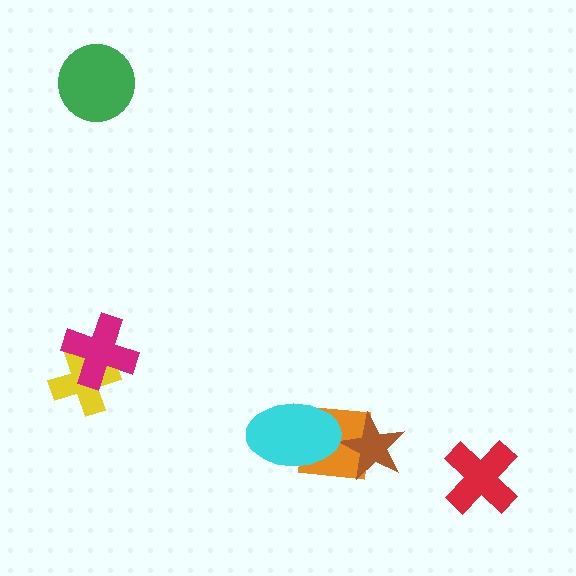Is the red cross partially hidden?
No, no other shape covers it.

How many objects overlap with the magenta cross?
1 object overlaps with the magenta cross.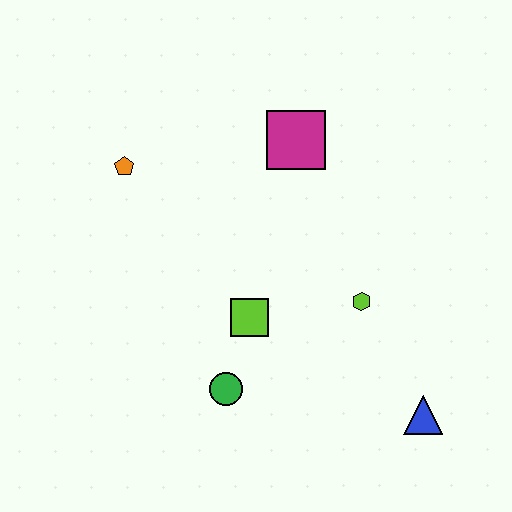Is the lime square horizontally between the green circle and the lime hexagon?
Yes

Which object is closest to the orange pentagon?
The magenta square is closest to the orange pentagon.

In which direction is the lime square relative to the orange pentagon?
The lime square is below the orange pentagon.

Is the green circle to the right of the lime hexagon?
No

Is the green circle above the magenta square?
No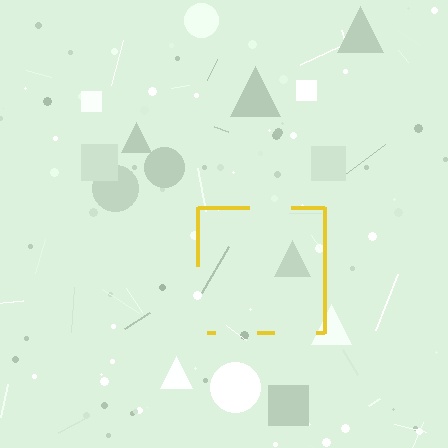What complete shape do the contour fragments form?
The contour fragments form a square.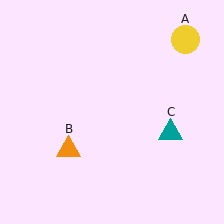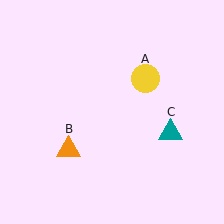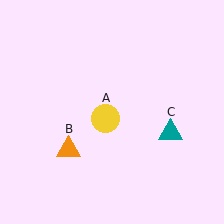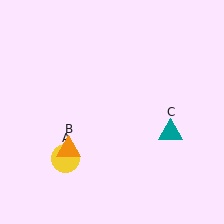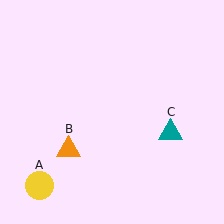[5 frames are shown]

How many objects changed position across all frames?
1 object changed position: yellow circle (object A).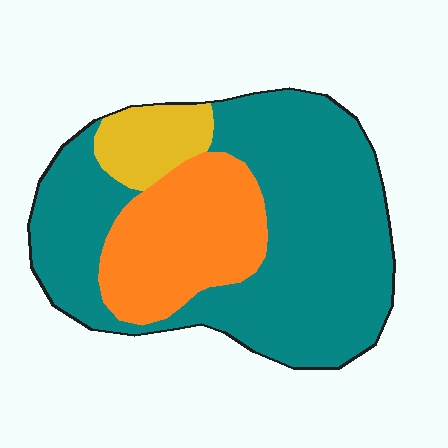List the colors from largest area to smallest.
From largest to smallest: teal, orange, yellow.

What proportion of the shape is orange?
Orange takes up about one quarter (1/4) of the shape.